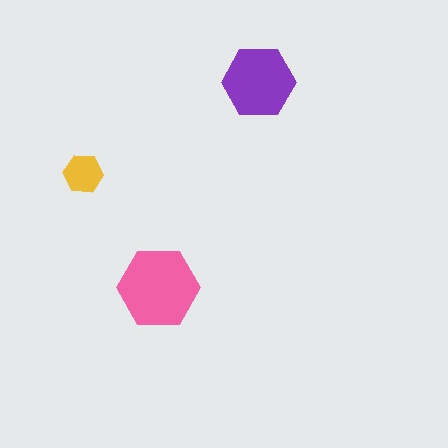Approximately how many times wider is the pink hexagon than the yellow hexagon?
About 2 times wider.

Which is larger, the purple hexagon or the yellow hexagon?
The purple one.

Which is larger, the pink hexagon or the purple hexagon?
The pink one.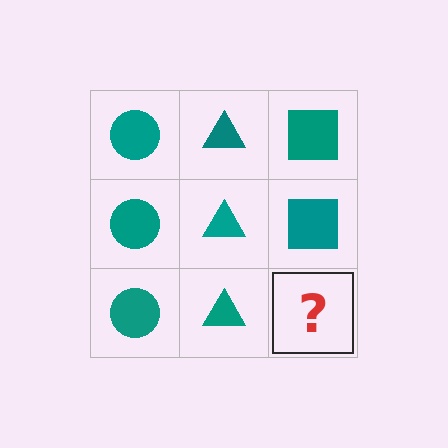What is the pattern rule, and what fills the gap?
The rule is that each column has a consistent shape. The gap should be filled with a teal square.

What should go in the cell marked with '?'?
The missing cell should contain a teal square.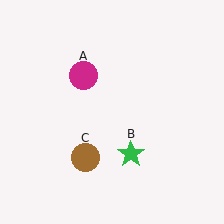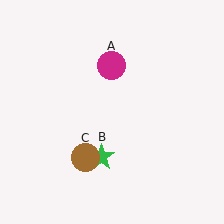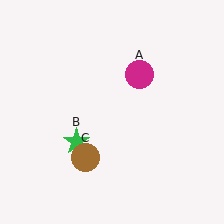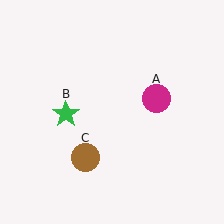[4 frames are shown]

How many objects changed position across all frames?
2 objects changed position: magenta circle (object A), green star (object B).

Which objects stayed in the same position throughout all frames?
Brown circle (object C) remained stationary.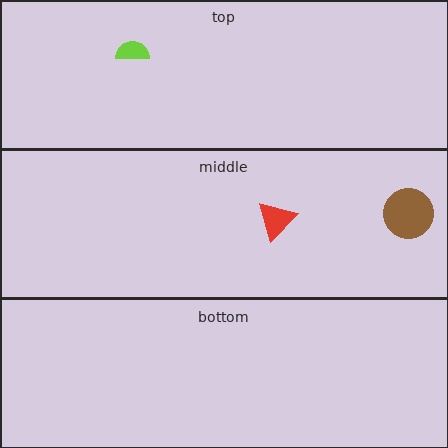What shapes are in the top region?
The lime semicircle.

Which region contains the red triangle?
The middle region.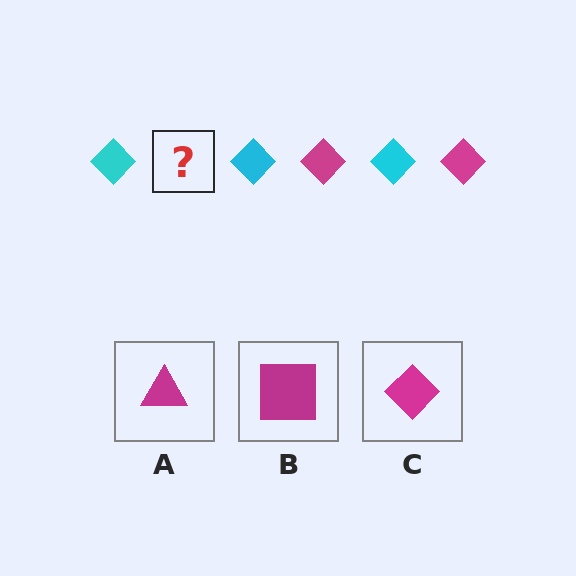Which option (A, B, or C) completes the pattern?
C.